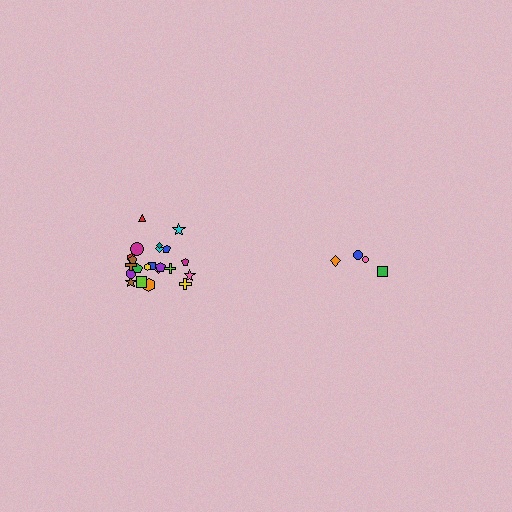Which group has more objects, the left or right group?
The left group.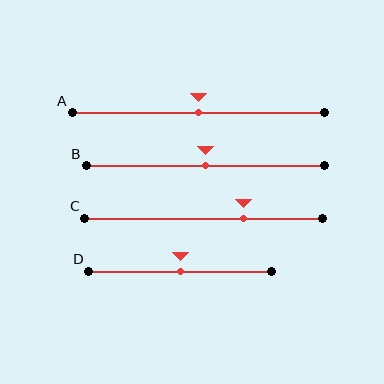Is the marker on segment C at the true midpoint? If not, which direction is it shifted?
No, the marker on segment C is shifted to the right by about 17% of the segment length.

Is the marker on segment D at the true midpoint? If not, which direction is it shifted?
Yes, the marker on segment D is at the true midpoint.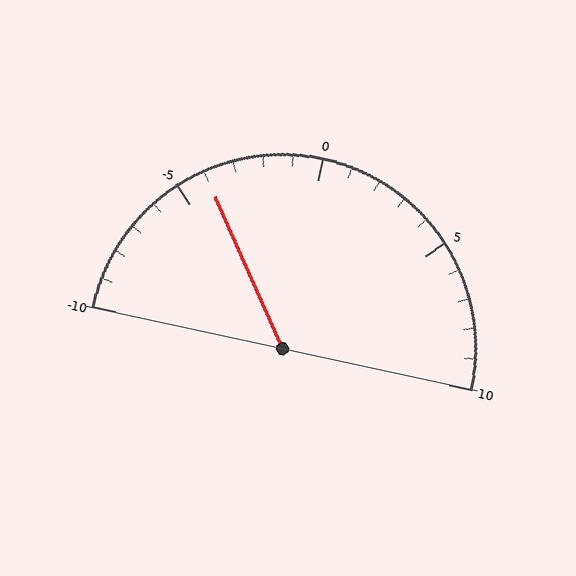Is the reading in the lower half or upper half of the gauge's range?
The reading is in the lower half of the range (-10 to 10).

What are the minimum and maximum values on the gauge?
The gauge ranges from -10 to 10.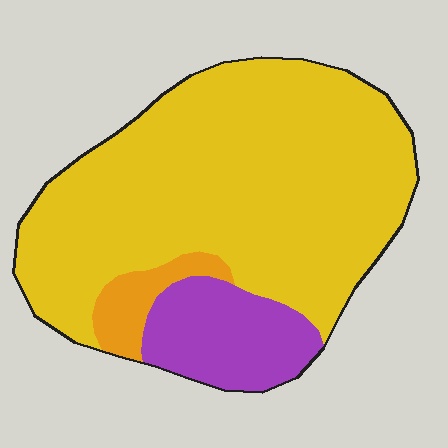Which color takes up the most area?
Yellow, at roughly 80%.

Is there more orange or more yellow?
Yellow.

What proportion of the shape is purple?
Purple takes up about one sixth (1/6) of the shape.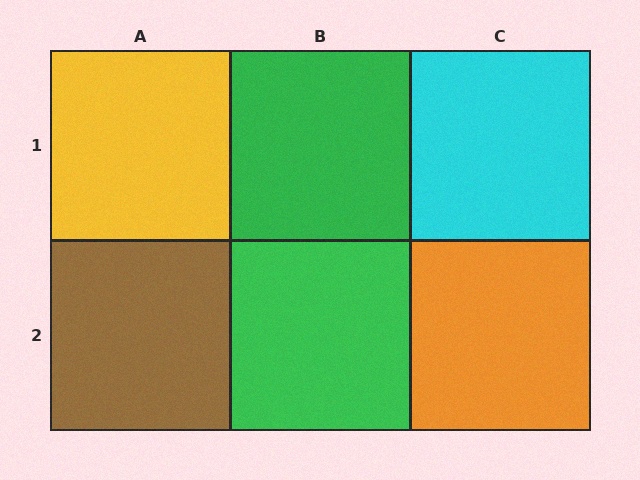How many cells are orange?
1 cell is orange.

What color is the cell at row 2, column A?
Brown.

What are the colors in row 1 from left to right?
Yellow, green, cyan.